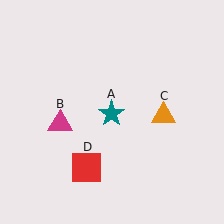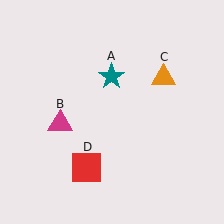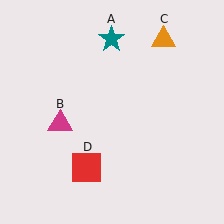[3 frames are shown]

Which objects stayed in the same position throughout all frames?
Magenta triangle (object B) and red square (object D) remained stationary.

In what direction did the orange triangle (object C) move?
The orange triangle (object C) moved up.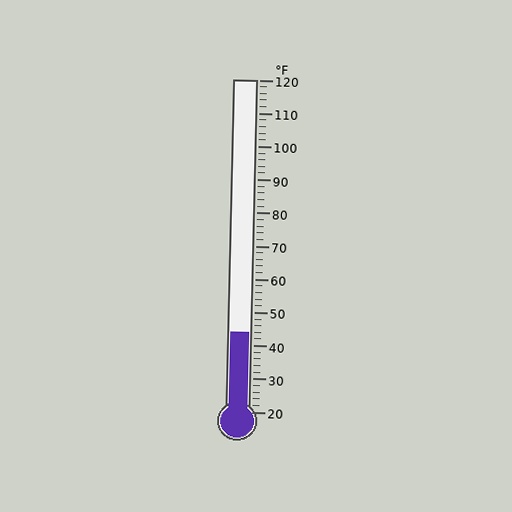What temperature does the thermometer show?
The thermometer shows approximately 44°F.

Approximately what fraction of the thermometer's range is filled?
The thermometer is filled to approximately 25% of its range.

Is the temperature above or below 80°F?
The temperature is below 80°F.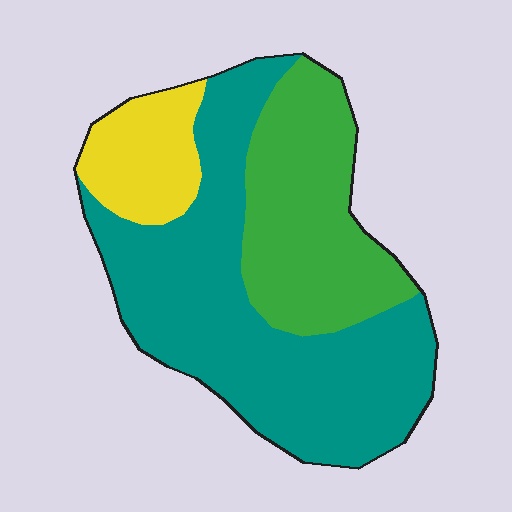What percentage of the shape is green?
Green covers about 30% of the shape.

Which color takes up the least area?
Yellow, at roughly 15%.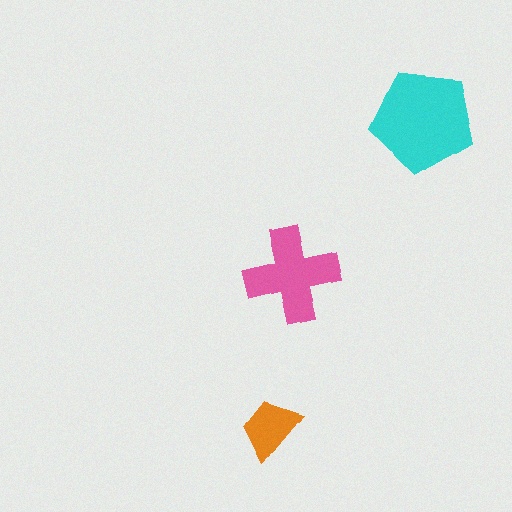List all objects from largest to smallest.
The cyan pentagon, the pink cross, the orange trapezoid.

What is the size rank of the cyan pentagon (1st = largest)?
1st.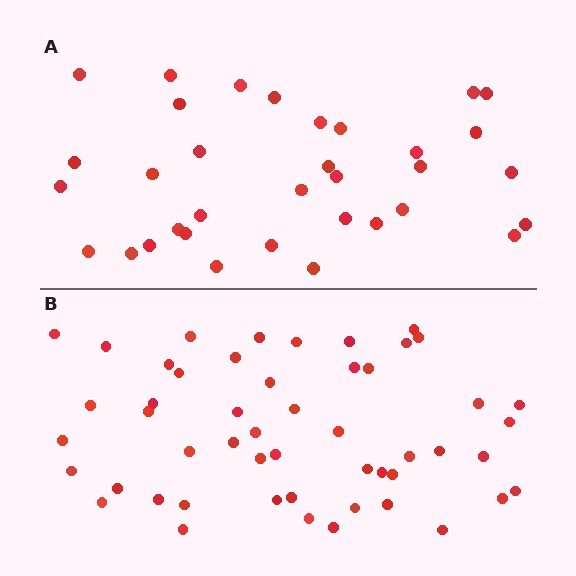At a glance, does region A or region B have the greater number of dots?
Region B (the bottom region) has more dots.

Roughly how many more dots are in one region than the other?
Region B has approximately 15 more dots than region A.